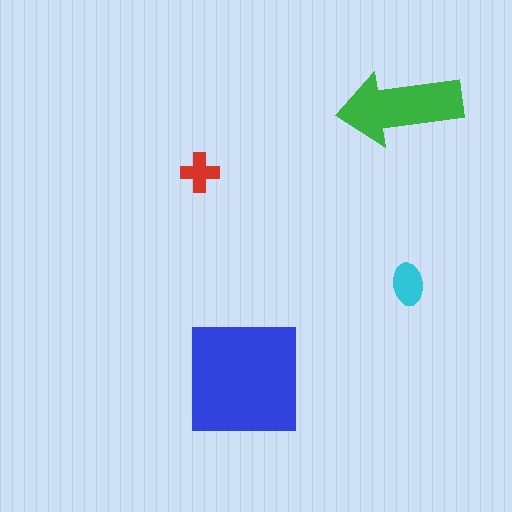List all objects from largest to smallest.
The blue square, the green arrow, the cyan ellipse, the red cross.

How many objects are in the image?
There are 4 objects in the image.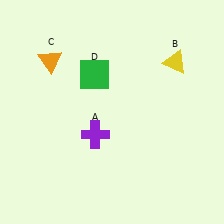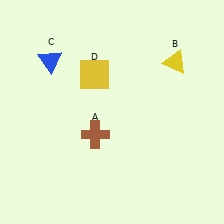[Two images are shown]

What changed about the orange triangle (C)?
In Image 1, C is orange. In Image 2, it changed to blue.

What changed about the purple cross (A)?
In Image 1, A is purple. In Image 2, it changed to brown.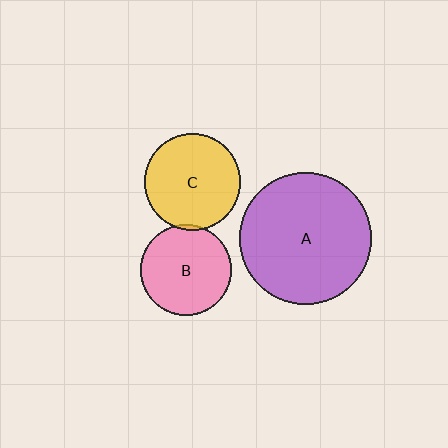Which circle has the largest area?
Circle A (purple).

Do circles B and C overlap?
Yes.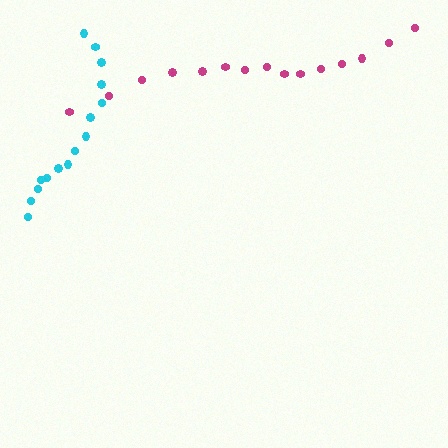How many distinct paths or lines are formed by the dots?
There are 2 distinct paths.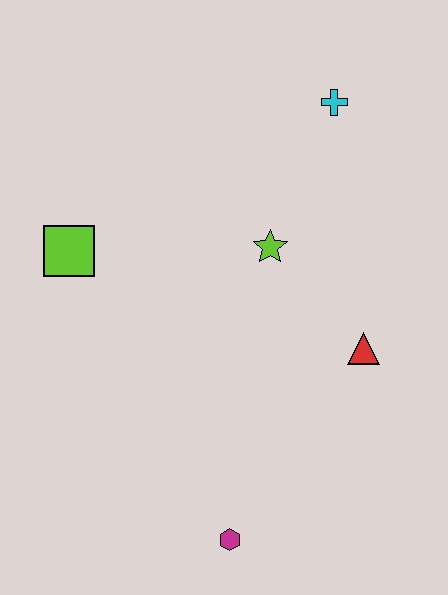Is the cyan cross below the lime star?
No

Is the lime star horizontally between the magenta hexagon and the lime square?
No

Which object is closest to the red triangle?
The lime star is closest to the red triangle.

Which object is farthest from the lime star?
The magenta hexagon is farthest from the lime star.